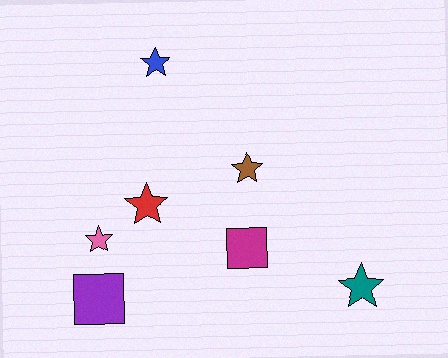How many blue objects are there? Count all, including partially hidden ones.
There is 1 blue object.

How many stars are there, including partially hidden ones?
There are 5 stars.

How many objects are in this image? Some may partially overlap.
There are 7 objects.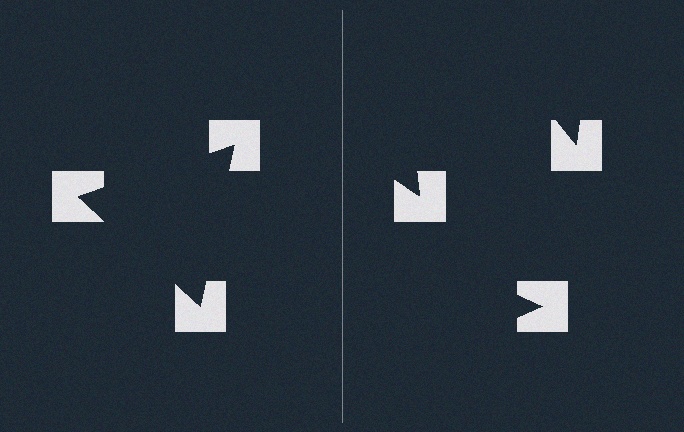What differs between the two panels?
The notched squares are positioned identically on both sides; only the wedge orientations differ. On the left they align to a triangle; on the right they are misaligned.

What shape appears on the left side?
An illusory triangle.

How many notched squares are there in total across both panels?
6 — 3 on each side.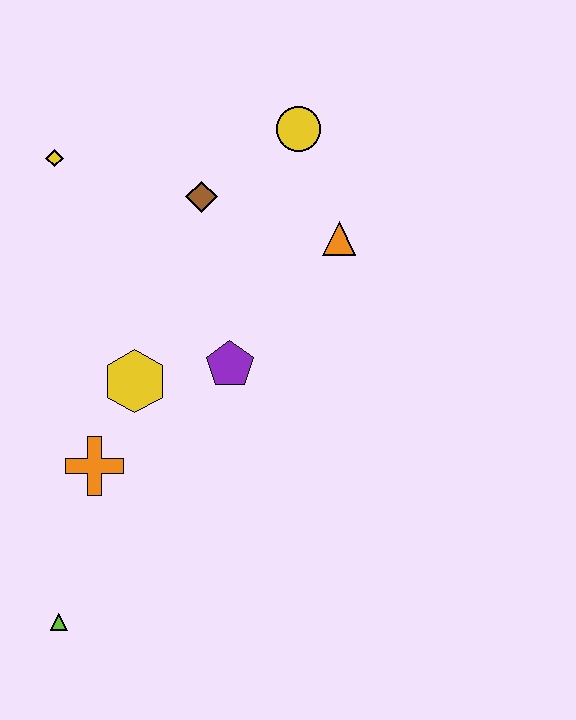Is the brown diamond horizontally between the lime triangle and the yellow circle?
Yes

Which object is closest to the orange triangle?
The yellow circle is closest to the orange triangle.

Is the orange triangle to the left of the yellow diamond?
No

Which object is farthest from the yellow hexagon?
The yellow circle is farthest from the yellow hexagon.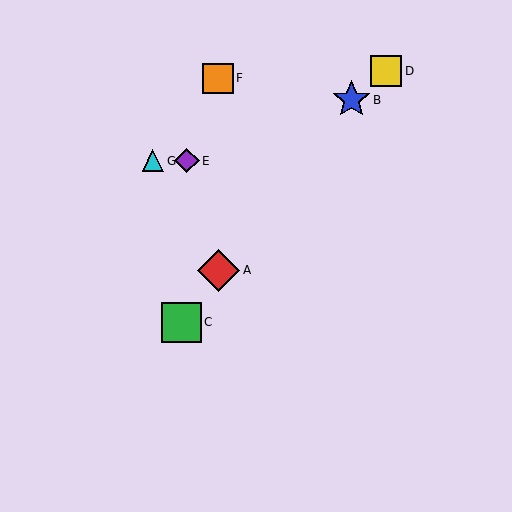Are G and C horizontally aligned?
No, G is at y≈161 and C is at y≈322.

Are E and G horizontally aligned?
Yes, both are at y≈161.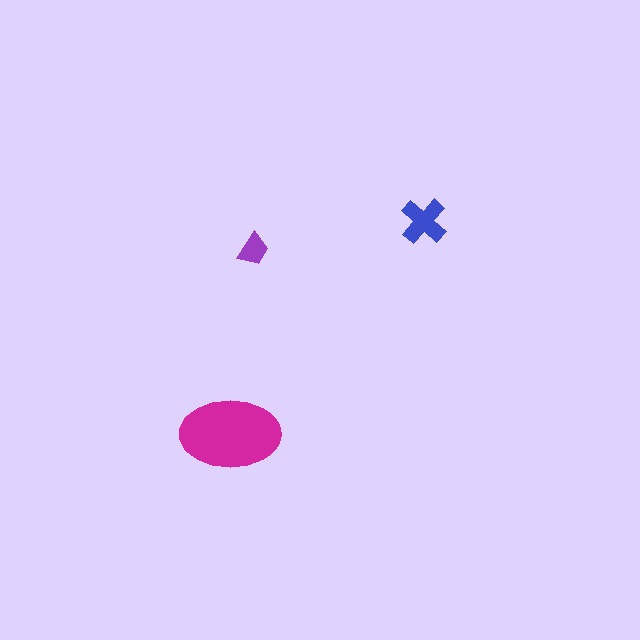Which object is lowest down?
The magenta ellipse is bottommost.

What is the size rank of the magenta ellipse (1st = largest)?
1st.